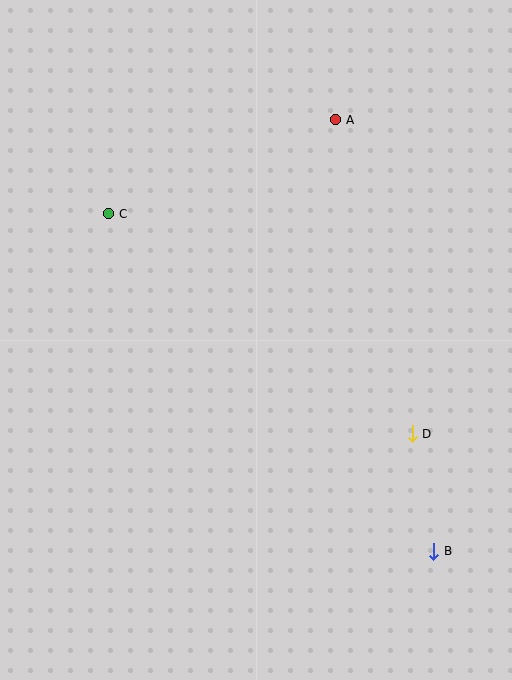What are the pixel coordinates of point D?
Point D is at (412, 434).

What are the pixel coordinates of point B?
Point B is at (434, 551).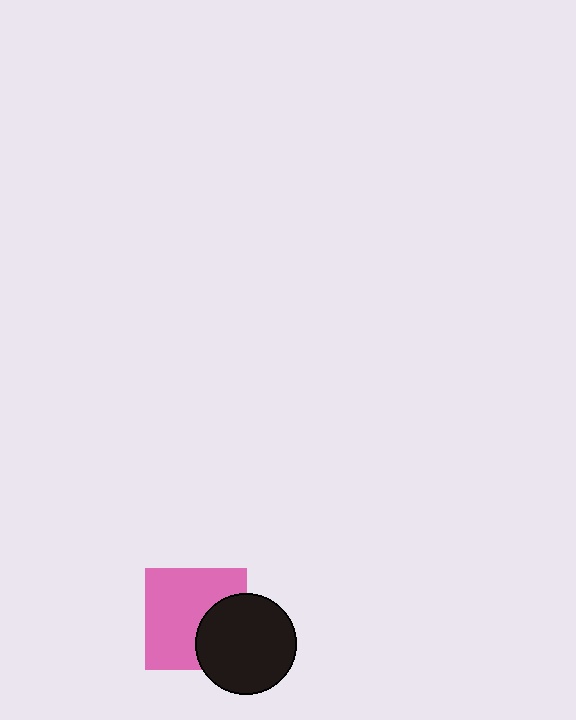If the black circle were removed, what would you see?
You would see the complete pink square.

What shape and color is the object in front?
The object in front is a black circle.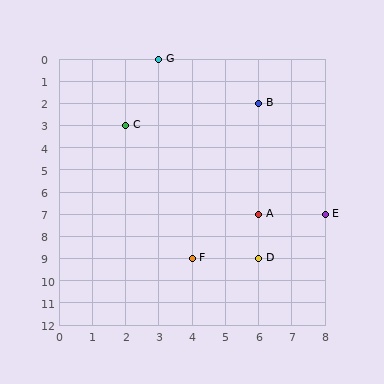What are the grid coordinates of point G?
Point G is at grid coordinates (3, 0).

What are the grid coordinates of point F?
Point F is at grid coordinates (4, 9).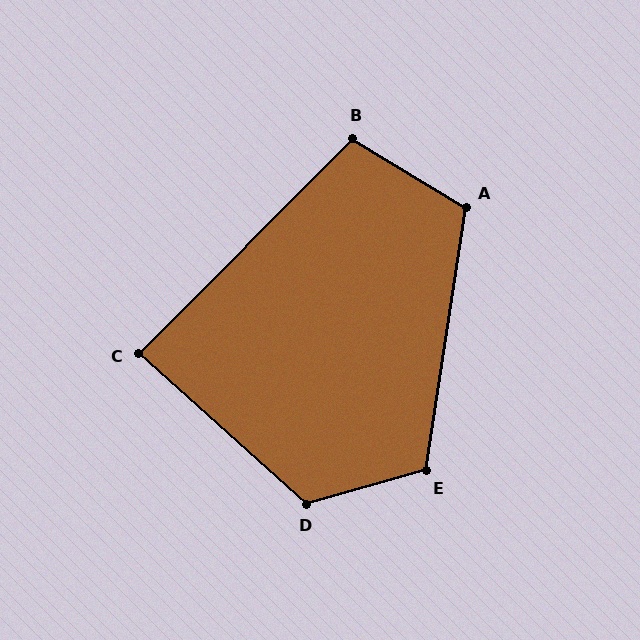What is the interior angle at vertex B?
Approximately 104 degrees (obtuse).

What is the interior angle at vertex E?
Approximately 114 degrees (obtuse).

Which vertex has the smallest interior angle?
C, at approximately 87 degrees.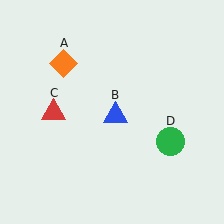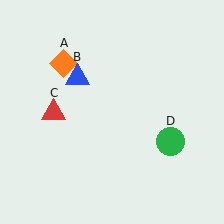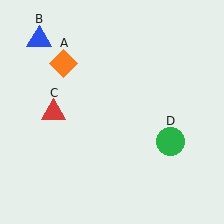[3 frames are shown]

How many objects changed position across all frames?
1 object changed position: blue triangle (object B).